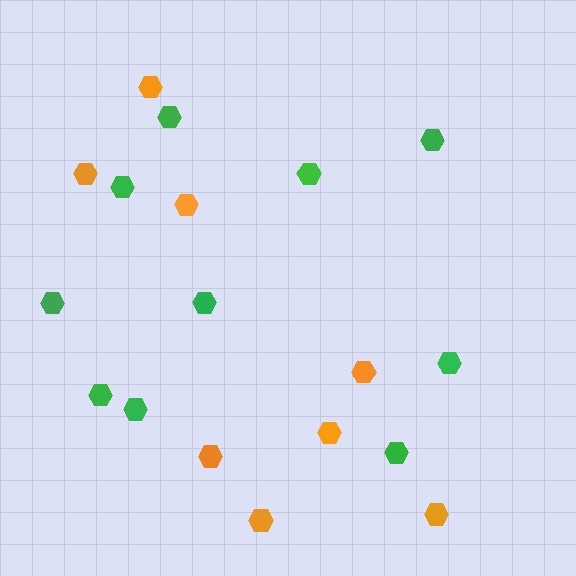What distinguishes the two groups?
There are 2 groups: one group of green hexagons (10) and one group of orange hexagons (8).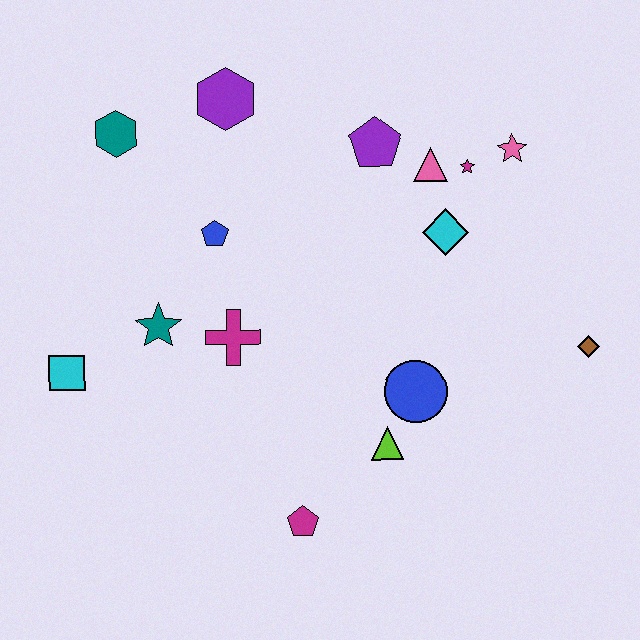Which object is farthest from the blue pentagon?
The brown diamond is farthest from the blue pentagon.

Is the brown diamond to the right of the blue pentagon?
Yes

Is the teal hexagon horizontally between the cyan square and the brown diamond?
Yes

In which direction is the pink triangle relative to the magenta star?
The pink triangle is to the left of the magenta star.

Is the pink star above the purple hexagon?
No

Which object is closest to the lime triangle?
The blue circle is closest to the lime triangle.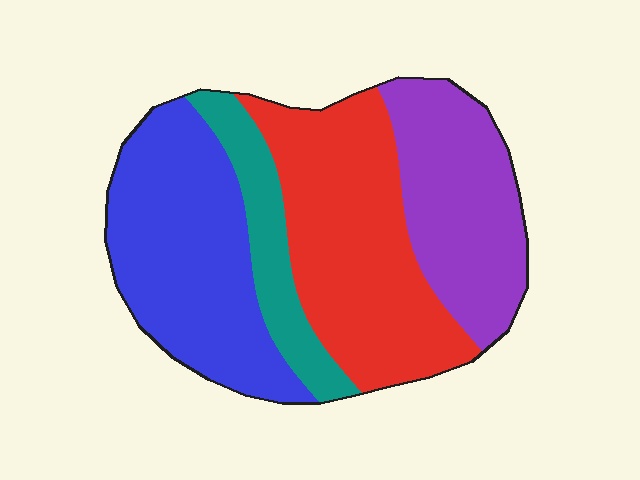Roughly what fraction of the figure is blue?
Blue takes up about one third (1/3) of the figure.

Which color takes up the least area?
Teal, at roughly 10%.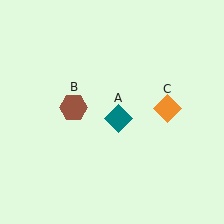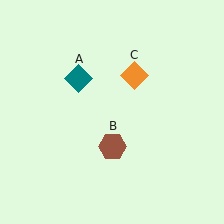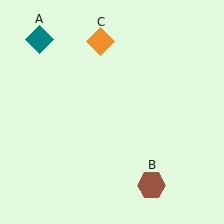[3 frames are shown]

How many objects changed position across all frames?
3 objects changed position: teal diamond (object A), brown hexagon (object B), orange diamond (object C).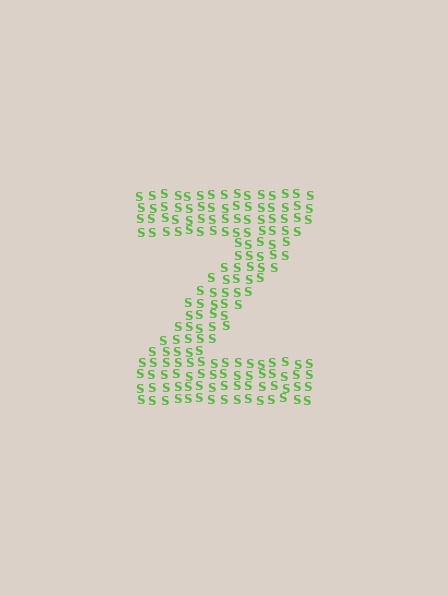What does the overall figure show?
The overall figure shows the letter Z.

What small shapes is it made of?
It is made of small letter S's.